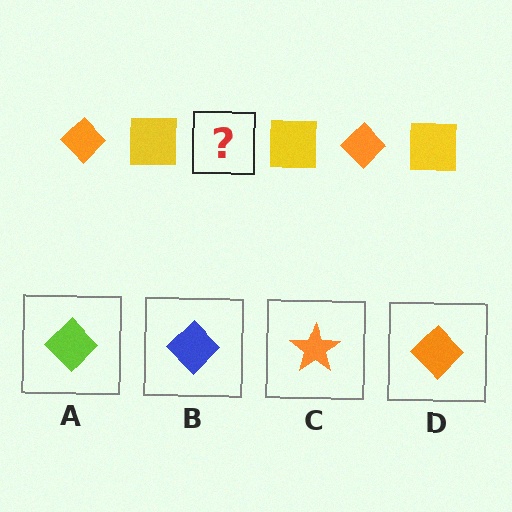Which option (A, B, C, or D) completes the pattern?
D.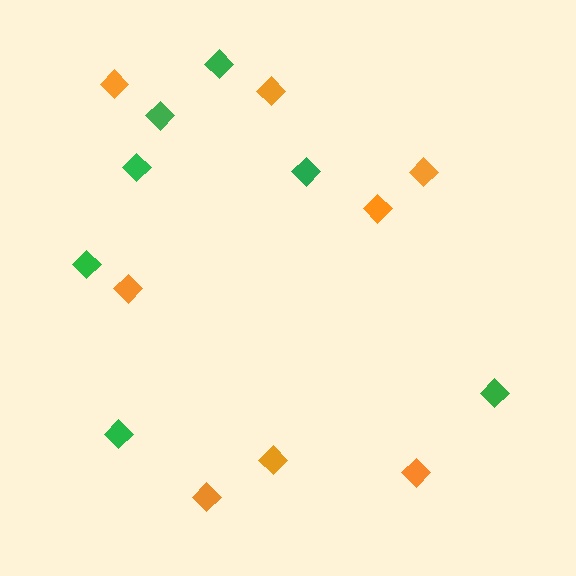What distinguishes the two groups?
There are 2 groups: one group of green diamonds (7) and one group of orange diamonds (8).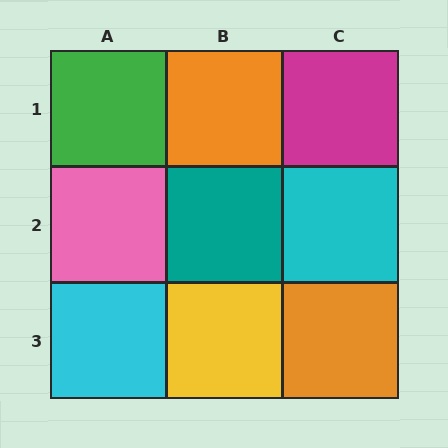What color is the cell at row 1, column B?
Orange.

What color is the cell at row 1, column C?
Magenta.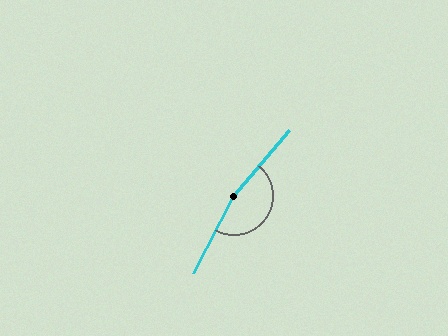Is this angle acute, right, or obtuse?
It is obtuse.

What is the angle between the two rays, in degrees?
Approximately 167 degrees.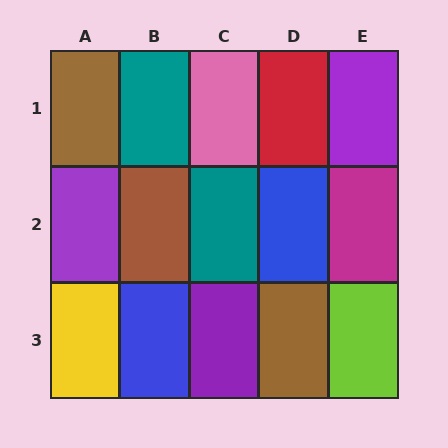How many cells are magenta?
1 cell is magenta.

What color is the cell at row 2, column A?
Purple.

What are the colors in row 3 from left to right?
Yellow, blue, purple, brown, lime.